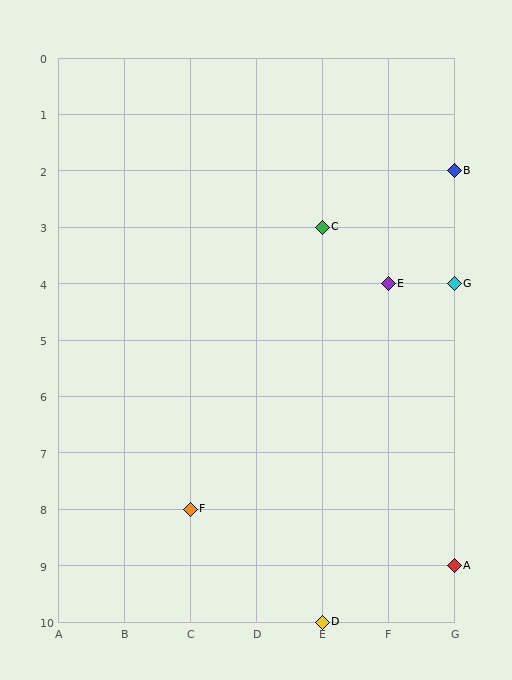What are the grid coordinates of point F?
Point F is at grid coordinates (C, 8).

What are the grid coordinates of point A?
Point A is at grid coordinates (G, 9).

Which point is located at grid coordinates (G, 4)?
Point G is at (G, 4).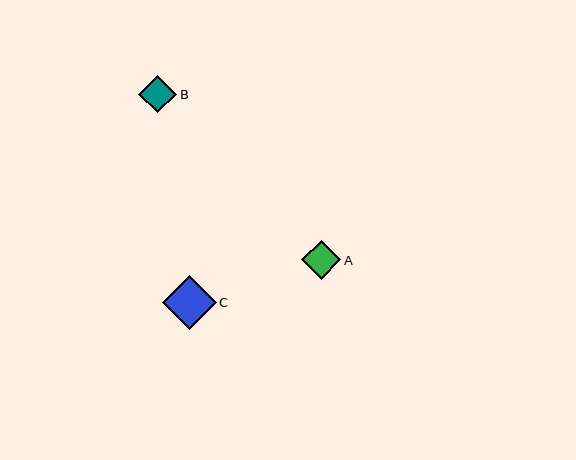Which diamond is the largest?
Diamond C is the largest with a size of approximately 54 pixels.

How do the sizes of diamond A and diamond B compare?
Diamond A and diamond B are approximately the same size.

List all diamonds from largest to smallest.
From largest to smallest: C, A, B.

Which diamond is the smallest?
Diamond B is the smallest with a size of approximately 38 pixels.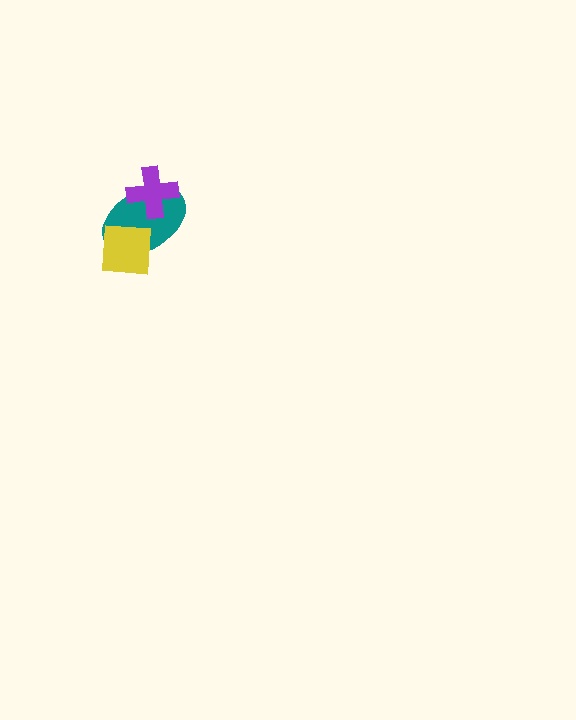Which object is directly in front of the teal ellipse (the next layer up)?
The purple cross is directly in front of the teal ellipse.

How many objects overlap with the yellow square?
1 object overlaps with the yellow square.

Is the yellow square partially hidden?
No, no other shape covers it.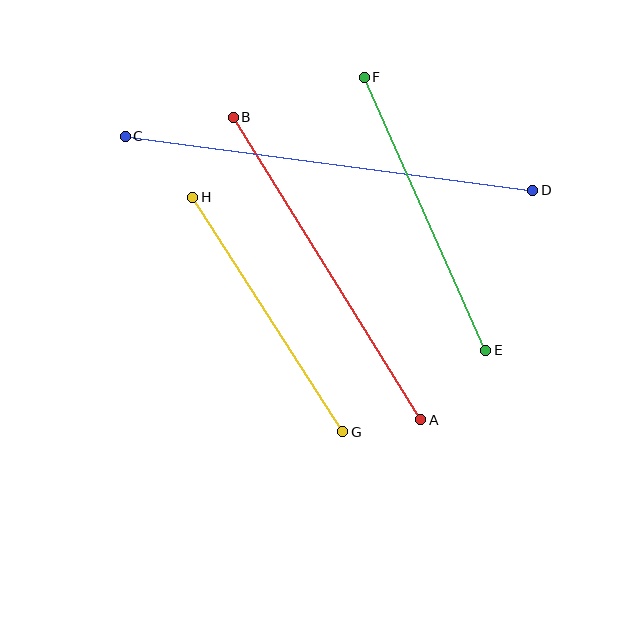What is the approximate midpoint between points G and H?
The midpoint is at approximately (268, 314) pixels.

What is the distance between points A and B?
The distance is approximately 356 pixels.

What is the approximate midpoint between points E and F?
The midpoint is at approximately (425, 214) pixels.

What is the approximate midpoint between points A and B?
The midpoint is at approximately (327, 268) pixels.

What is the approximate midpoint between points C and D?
The midpoint is at approximately (329, 163) pixels.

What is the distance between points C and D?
The distance is approximately 411 pixels.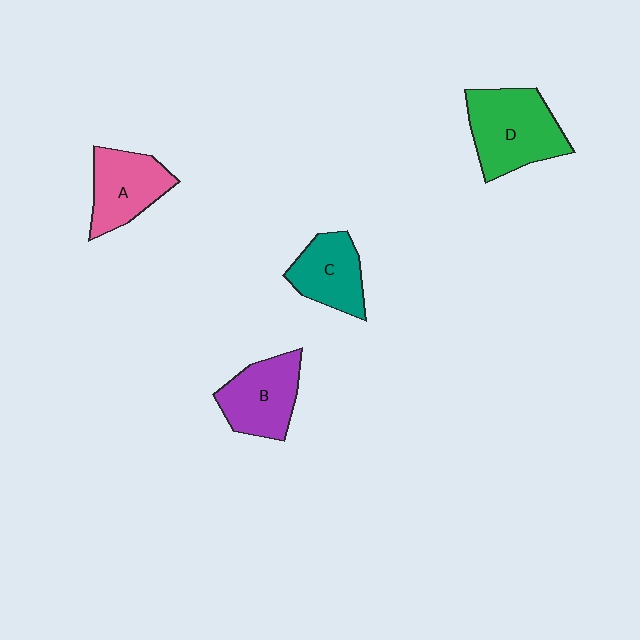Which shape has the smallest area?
Shape C (teal).